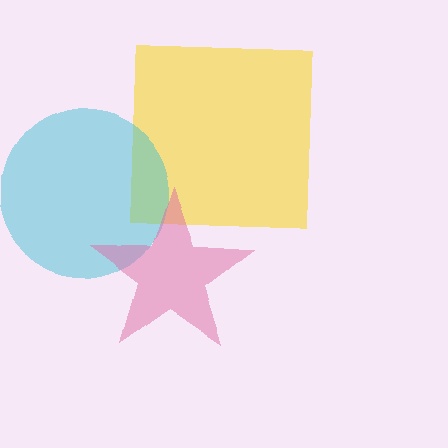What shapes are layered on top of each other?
The layered shapes are: a yellow square, a cyan circle, a pink star.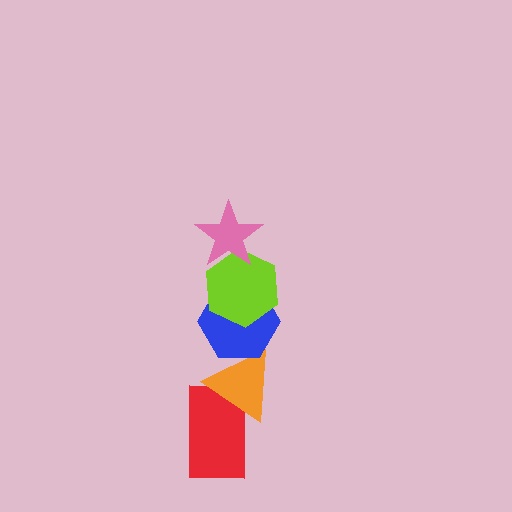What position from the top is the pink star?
The pink star is 1st from the top.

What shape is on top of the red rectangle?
The orange triangle is on top of the red rectangle.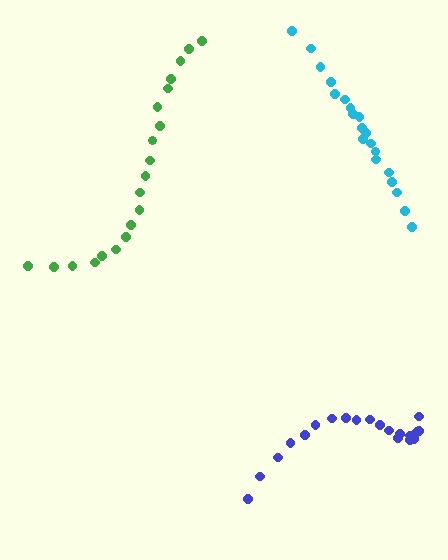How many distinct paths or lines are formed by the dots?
There are 3 distinct paths.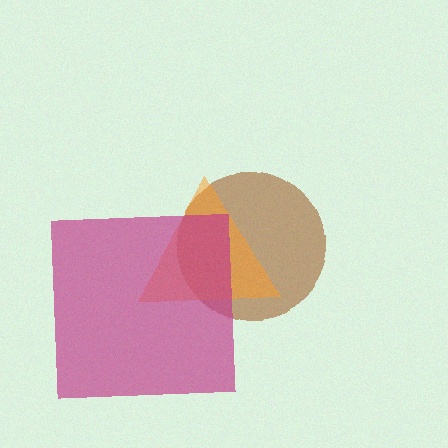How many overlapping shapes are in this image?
There are 3 overlapping shapes in the image.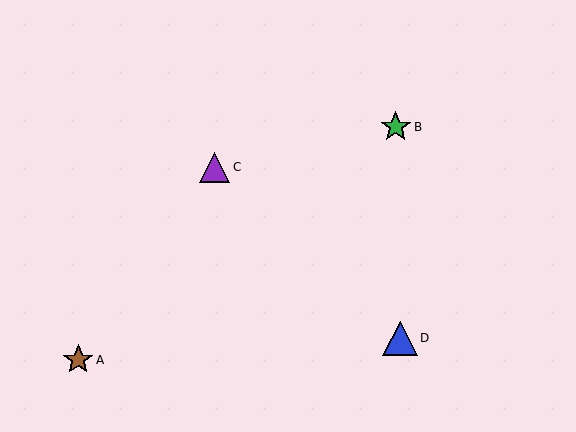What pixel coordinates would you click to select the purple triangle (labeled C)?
Click at (215, 167) to select the purple triangle C.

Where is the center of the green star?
The center of the green star is at (396, 127).